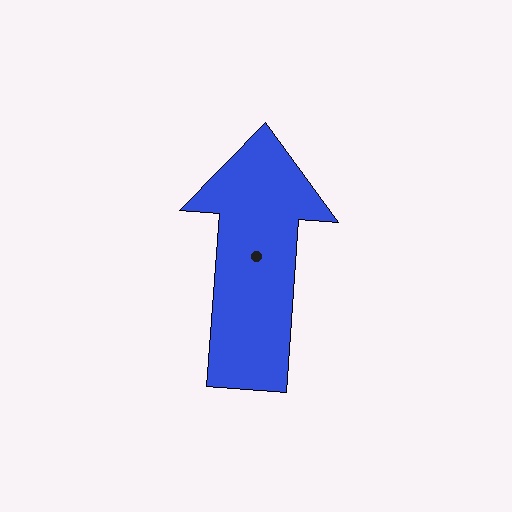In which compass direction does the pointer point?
North.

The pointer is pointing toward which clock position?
Roughly 12 o'clock.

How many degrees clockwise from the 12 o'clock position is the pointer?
Approximately 4 degrees.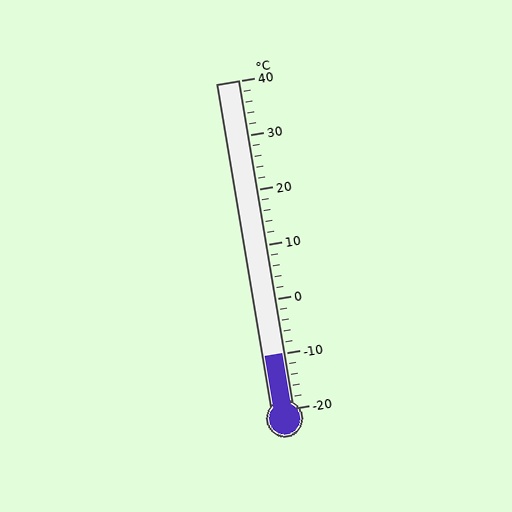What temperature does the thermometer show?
The thermometer shows approximately -10°C.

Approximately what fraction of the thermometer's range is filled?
The thermometer is filled to approximately 15% of its range.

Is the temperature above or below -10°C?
The temperature is at -10°C.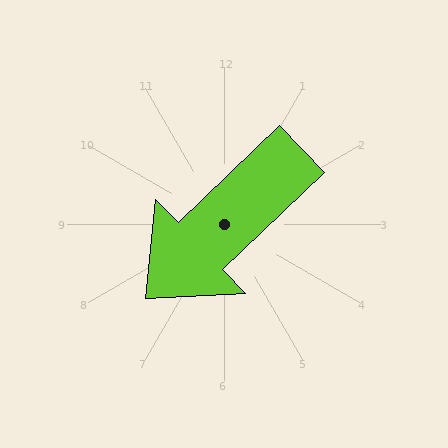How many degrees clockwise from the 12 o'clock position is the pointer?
Approximately 226 degrees.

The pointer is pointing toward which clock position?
Roughly 8 o'clock.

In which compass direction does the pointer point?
Southwest.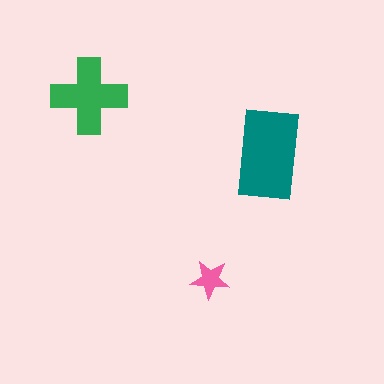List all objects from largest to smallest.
The teal rectangle, the green cross, the pink star.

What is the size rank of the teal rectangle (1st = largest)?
1st.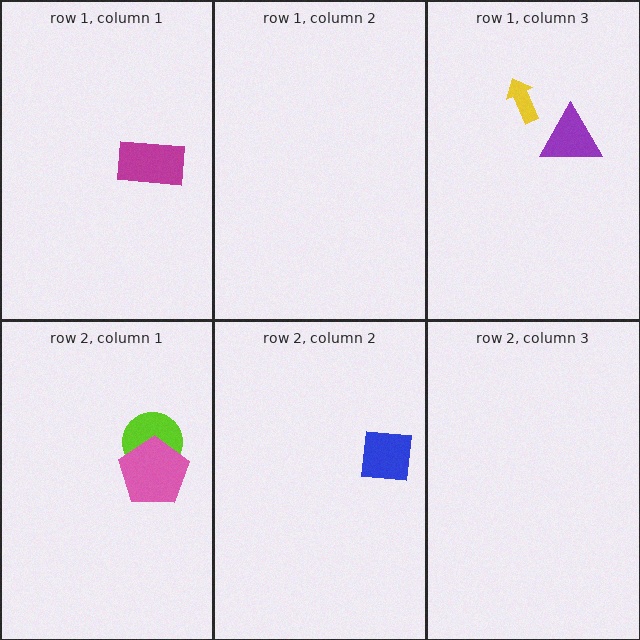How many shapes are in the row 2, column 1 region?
2.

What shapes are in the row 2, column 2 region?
The blue square.